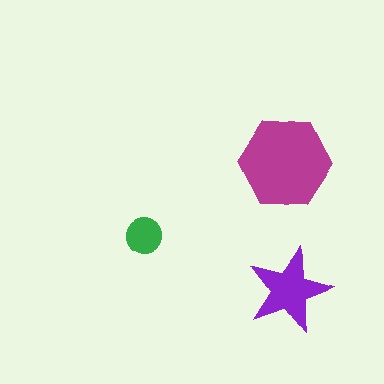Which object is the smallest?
The green circle.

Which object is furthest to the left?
The green circle is leftmost.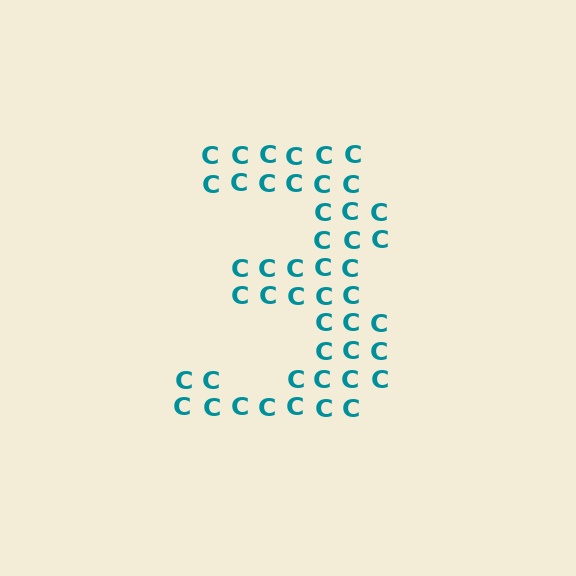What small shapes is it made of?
It is made of small letter C's.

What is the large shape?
The large shape is the digit 3.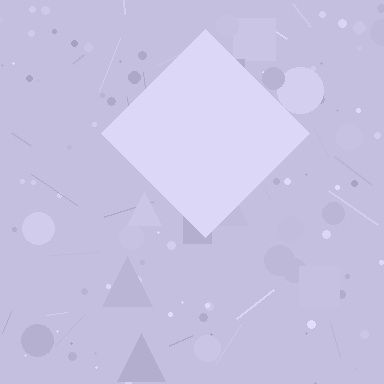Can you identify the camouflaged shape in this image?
The camouflaged shape is a diamond.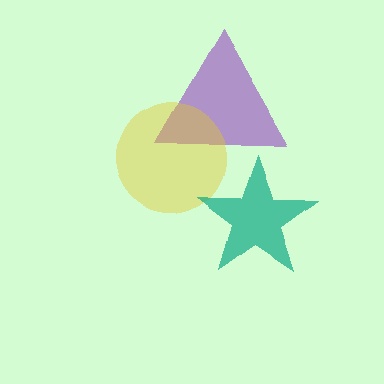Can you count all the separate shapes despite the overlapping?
Yes, there are 3 separate shapes.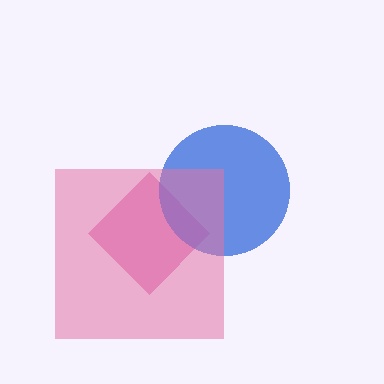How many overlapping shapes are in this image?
There are 3 overlapping shapes in the image.